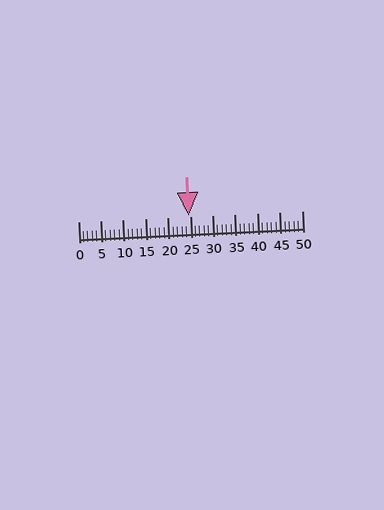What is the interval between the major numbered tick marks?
The major tick marks are spaced 5 units apart.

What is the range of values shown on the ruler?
The ruler shows values from 0 to 50.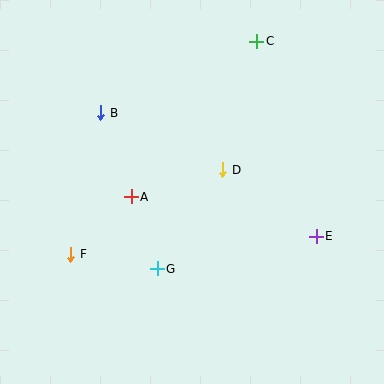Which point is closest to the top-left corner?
Point B is closest to the top-left corner.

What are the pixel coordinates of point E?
Point E is at (316, 236).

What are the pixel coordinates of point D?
Point D is at (223, 170).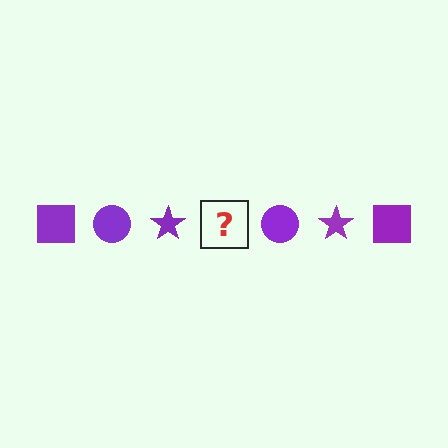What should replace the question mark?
The question mark should be replaced with a purple square.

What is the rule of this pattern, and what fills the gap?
The rule is that the pattern cycles through square, circle, star shapes in purple. The gap should be filled with a purple square.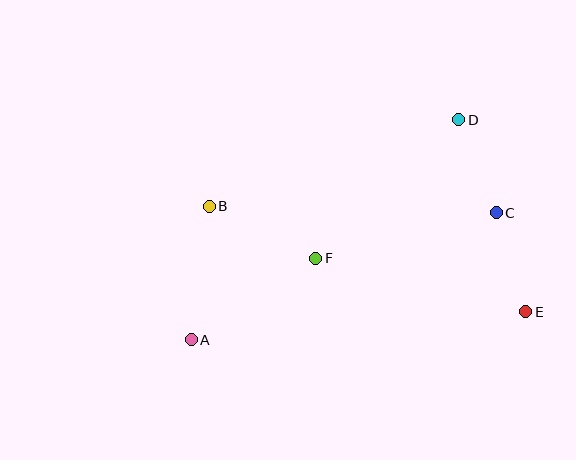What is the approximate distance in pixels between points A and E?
The distance between A and E is approximately 336 pixels.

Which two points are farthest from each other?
Points A and D are farthest from each other.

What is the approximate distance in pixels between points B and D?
The distance between B and D is approximately 264 pixels.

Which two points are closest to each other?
Points C and D are closest to each other.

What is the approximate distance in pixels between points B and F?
The distance between B and F is approximately 118 pixels.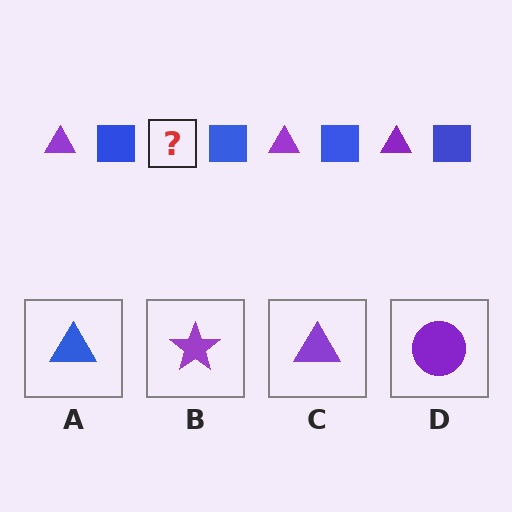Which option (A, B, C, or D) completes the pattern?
C.